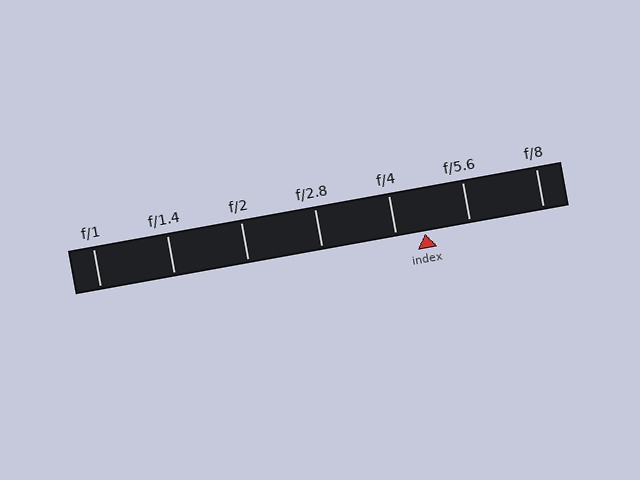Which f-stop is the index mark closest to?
The index mark is closest to f/4.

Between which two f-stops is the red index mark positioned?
The index mark is between f/4 and f/5.6.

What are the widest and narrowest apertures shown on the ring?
The widest aperture shown is f/1 and the narrowest is f/8.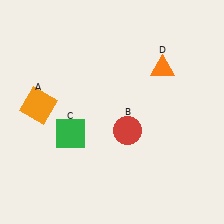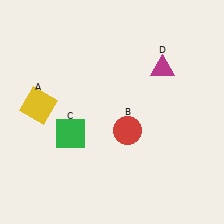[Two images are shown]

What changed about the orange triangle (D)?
In Image 1, D is orange. In Image 2, it changed to magenta.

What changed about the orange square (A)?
In Image 1, A is orange. In Image 2, it changed to yellow.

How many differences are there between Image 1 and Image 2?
There are 2 differences between the two images.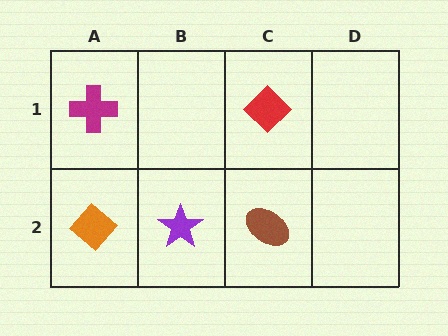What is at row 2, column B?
A purple star.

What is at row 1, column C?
A red diamond.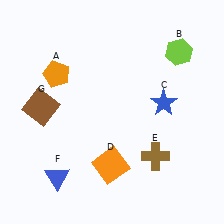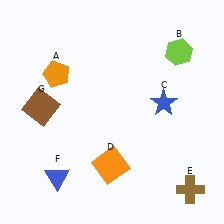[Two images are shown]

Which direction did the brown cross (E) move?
The brown cross (E) moved right.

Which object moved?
The brown cross (E) moved right.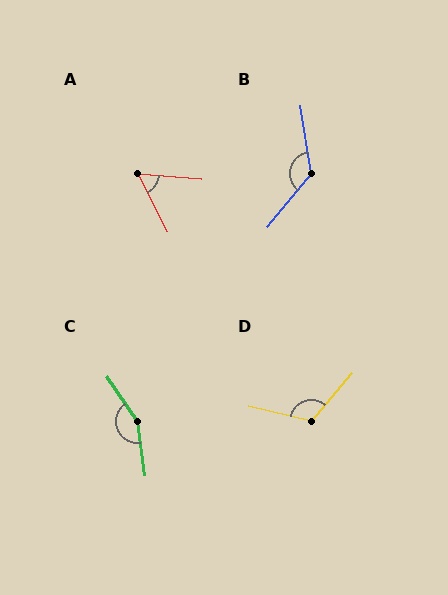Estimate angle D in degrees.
Approximately 118 degrees.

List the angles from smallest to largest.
A (59°), D (118°), B (132°), C (153°).